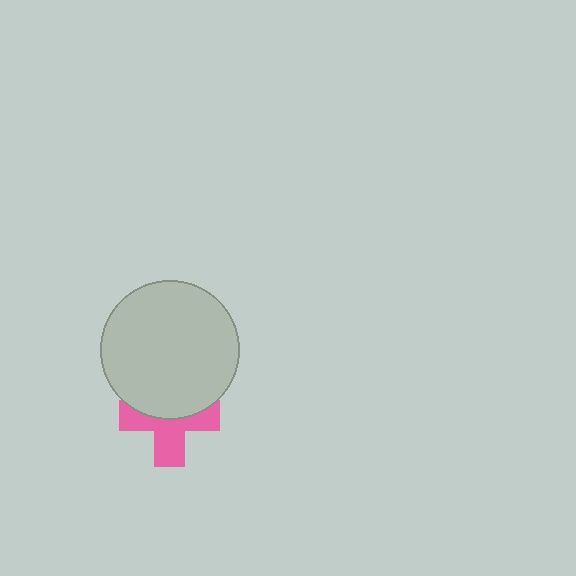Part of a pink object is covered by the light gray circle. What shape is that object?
It is a cross.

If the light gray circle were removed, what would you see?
You would see the complete pink cross.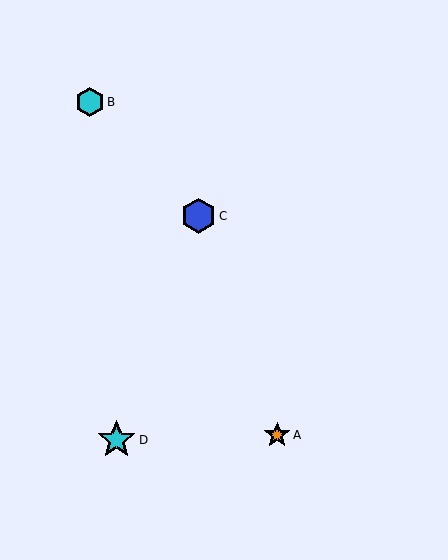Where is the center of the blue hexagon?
The center of the blue hexagon is at (198, 216).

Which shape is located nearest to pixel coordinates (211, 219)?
The blue hexagon (labeled C) at (198, 216) is nearest to that location.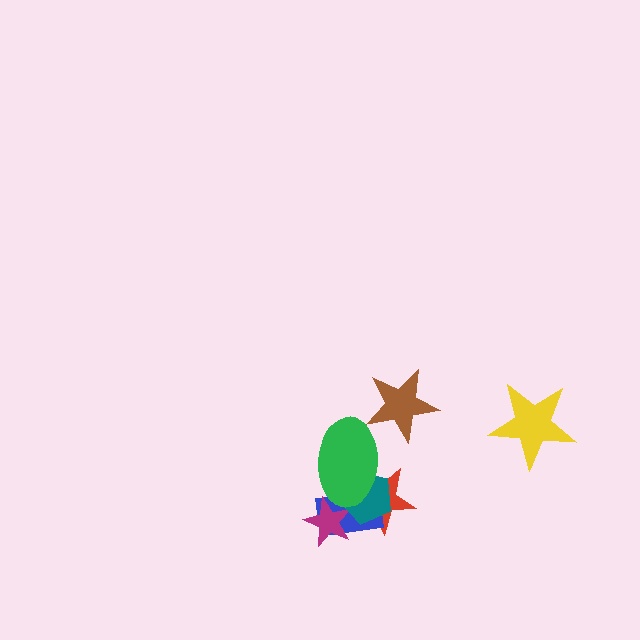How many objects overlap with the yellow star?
0 objects overlap with the yellow star.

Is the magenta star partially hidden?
Yes, it is partially covered by another shape.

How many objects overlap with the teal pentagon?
4 objects overlap with the teal pentagon.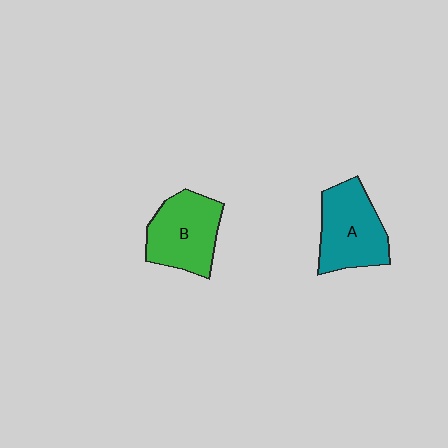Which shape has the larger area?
Shape A (teal).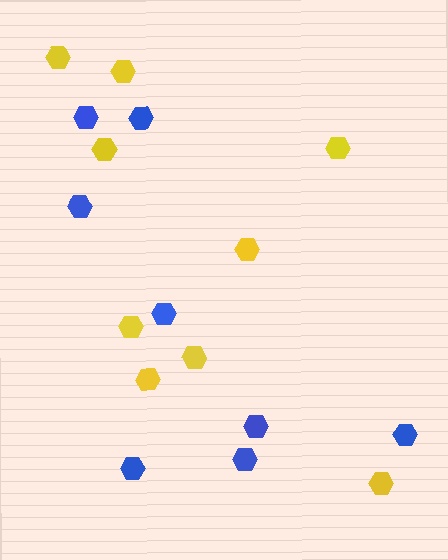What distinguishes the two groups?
There are 2 groups: one group of yellow hexagons (9) and one group of blue hexagons (8).